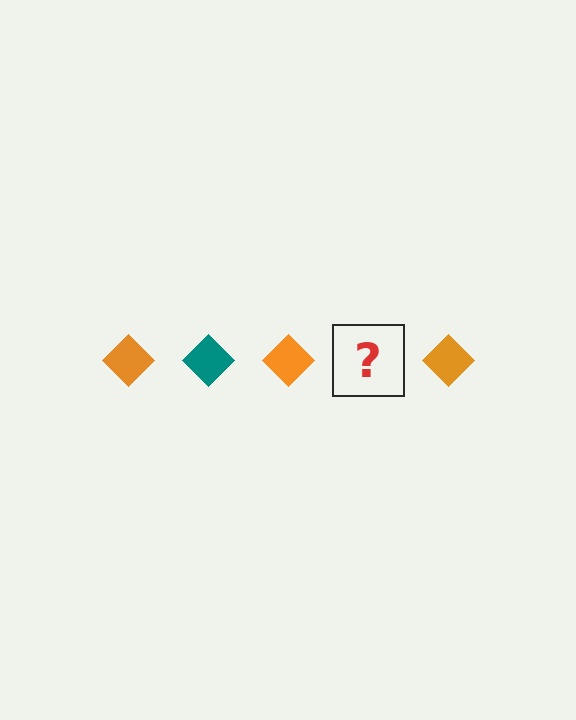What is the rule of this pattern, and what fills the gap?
The rule is that the pattern cycles through orange, teal diamonds. The gap should be filled with a teal diamond.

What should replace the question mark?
The question mark should be replaced with a teal diamond.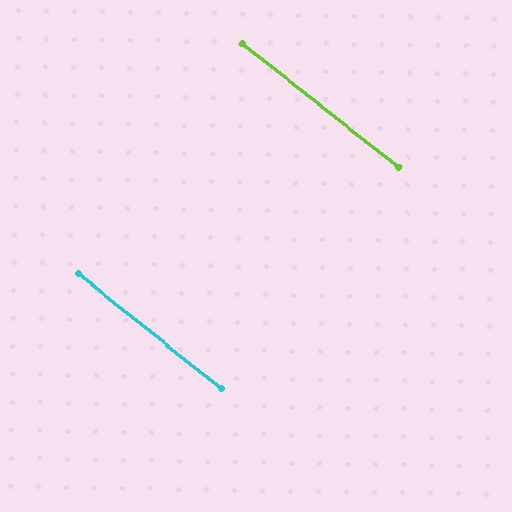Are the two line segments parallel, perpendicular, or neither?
Parallel — their directions differ by only 0.2°.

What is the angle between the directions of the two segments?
Approximately 0 degrees.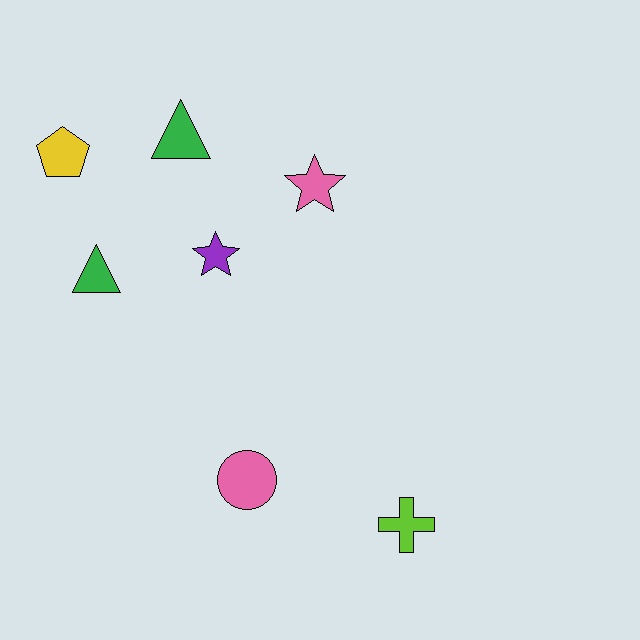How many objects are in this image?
There are 7 objects.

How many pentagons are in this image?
There is 1 pentagon.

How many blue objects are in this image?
There are no blue objects.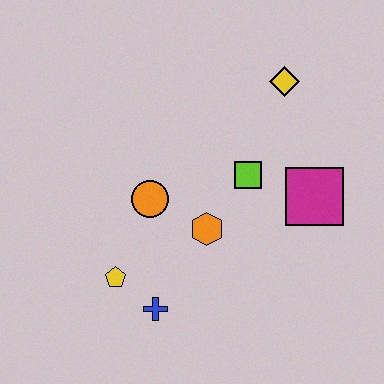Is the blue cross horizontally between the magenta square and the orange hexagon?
No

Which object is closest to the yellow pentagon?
The blue cross is closest to the yellow pentagon.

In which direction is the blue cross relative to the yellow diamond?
The blue cross is below the yellow diamond.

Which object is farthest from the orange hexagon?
The yellow diamond is farthest from the orange hexagon.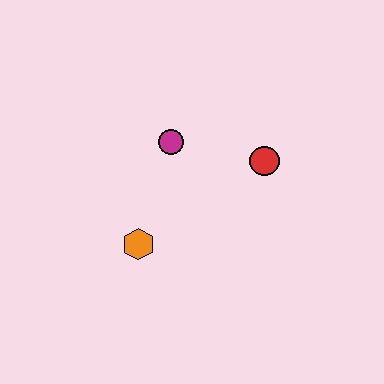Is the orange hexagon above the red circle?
No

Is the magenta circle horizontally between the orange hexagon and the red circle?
Yes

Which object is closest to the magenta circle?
The red circle is closest to the magenta circle.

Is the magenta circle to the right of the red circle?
No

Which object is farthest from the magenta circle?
The orange hexagon is farthest from the magenta circle.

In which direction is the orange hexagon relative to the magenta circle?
The orange hexagon is below the magenta circle.